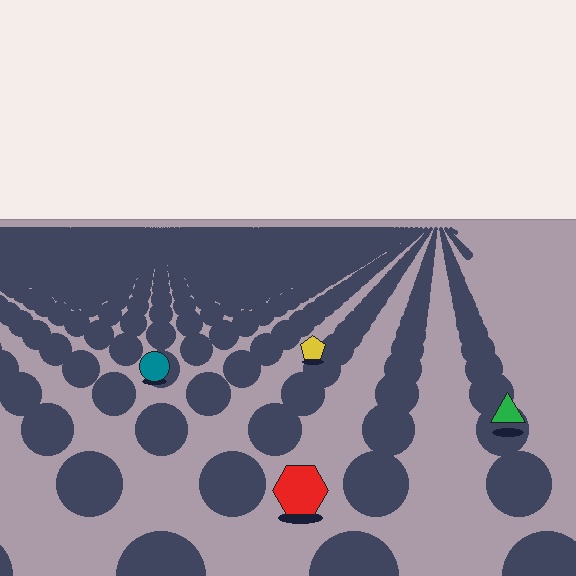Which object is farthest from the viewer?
The yellow pentagon is farthest from the viewer. It appears smaller and the ground texture around it is denser.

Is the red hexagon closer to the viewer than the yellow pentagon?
Yes. The red hexagon is closer — you can tell from the texture gradient: the ground texture is coarser near it.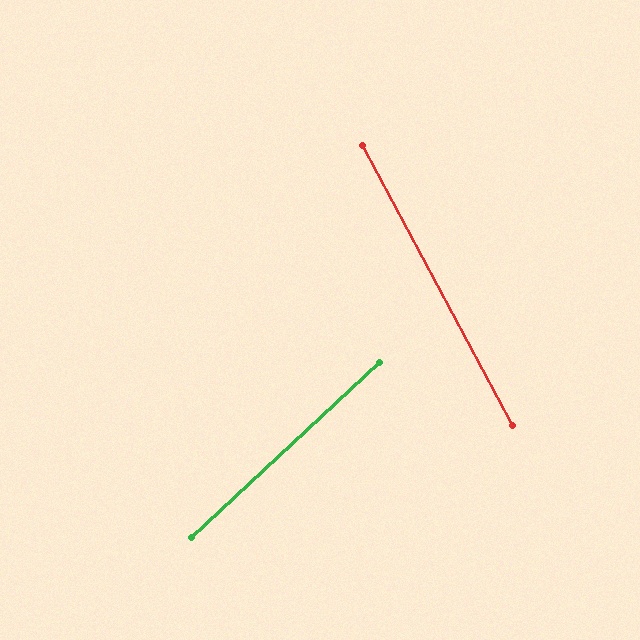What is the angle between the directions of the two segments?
Approximately 75 degrees.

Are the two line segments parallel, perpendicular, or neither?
Neither parallel nor perpendicular — they differ by about 75°.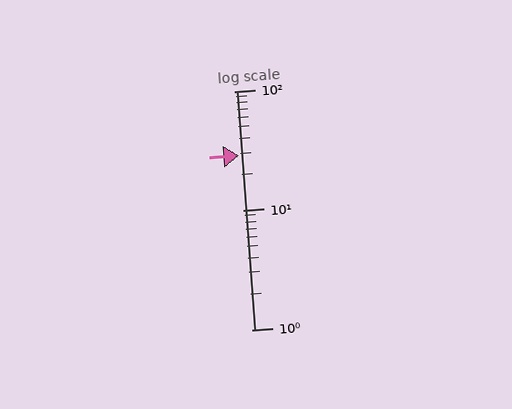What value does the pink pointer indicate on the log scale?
The pointer indicates approximately 29.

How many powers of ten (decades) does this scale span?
The scale spans 2 decades, from 1 to 100.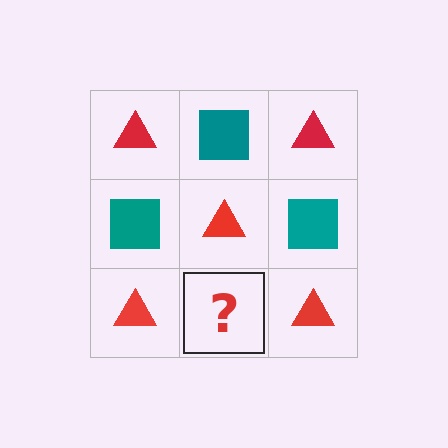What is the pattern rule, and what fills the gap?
The rule is that it alternates red triangle and teal square in a checkerboard pattern. The gap should be filled with a teal square.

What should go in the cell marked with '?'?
The missing cell should contain a teal square.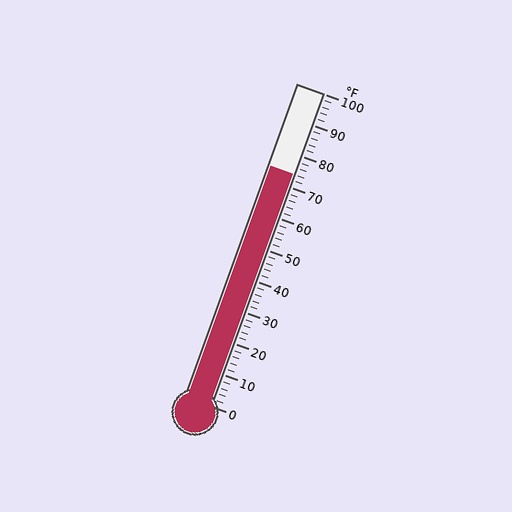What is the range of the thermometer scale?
The thermometer scale ranges from 0°F to 100°F.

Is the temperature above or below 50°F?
The temperature is above 50°F.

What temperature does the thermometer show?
The thermometer shows approximately 74°F.